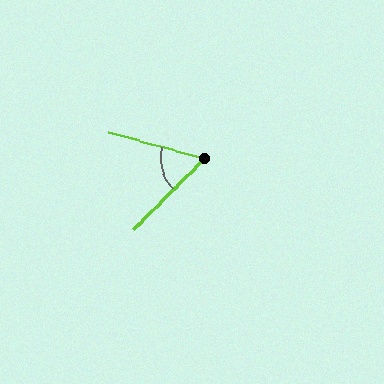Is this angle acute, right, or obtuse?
It is acute.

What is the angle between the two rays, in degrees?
Approximately 60 degrees.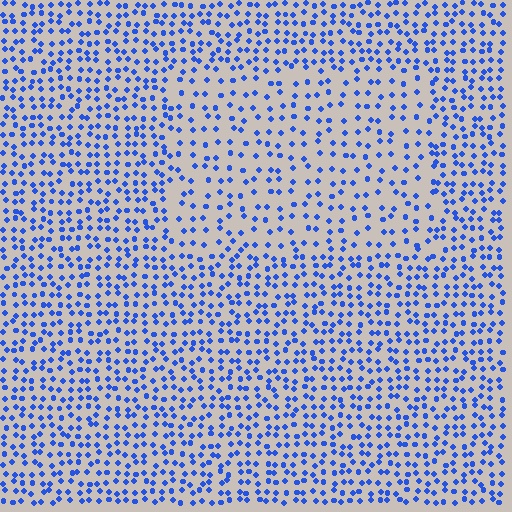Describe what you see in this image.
The image contains small blue elements arranged at two different densities. A rectangle-shaped region is visible where the elements are less densely packed than the surrounding area.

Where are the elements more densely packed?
The elements are more densely packed outside the rectangle boundary.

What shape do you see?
I see a rectangle.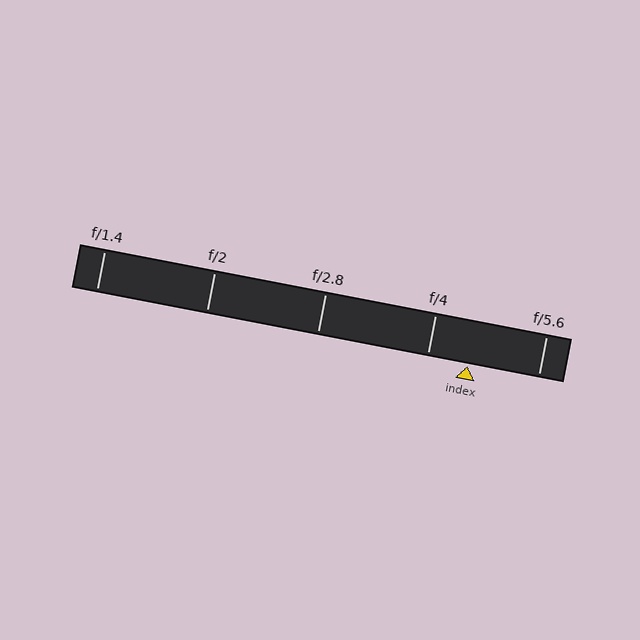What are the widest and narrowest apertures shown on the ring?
The widest aperture shown is f/1.4 and the narrowest is f/5.6.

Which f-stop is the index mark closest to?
The index mark is closest to f/4.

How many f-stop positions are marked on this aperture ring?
There are 5 f-stop positions marked.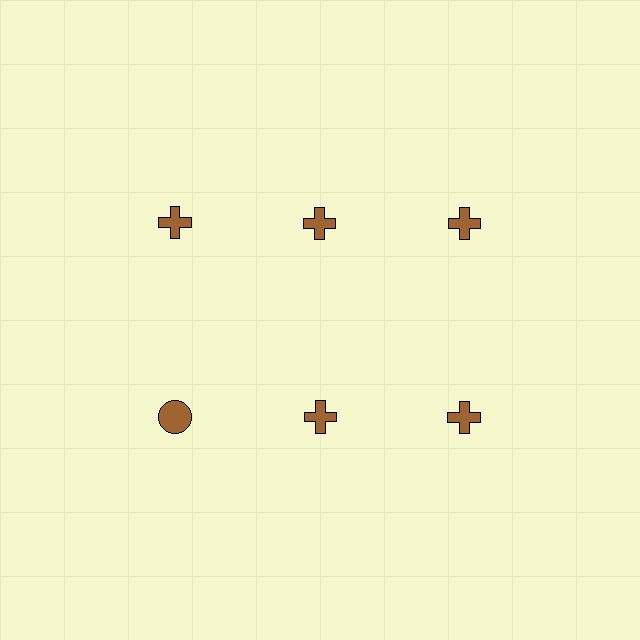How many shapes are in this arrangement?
There are 6 shapes arranged in a grid pattern.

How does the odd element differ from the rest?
It has a different shape: circle instead of cross.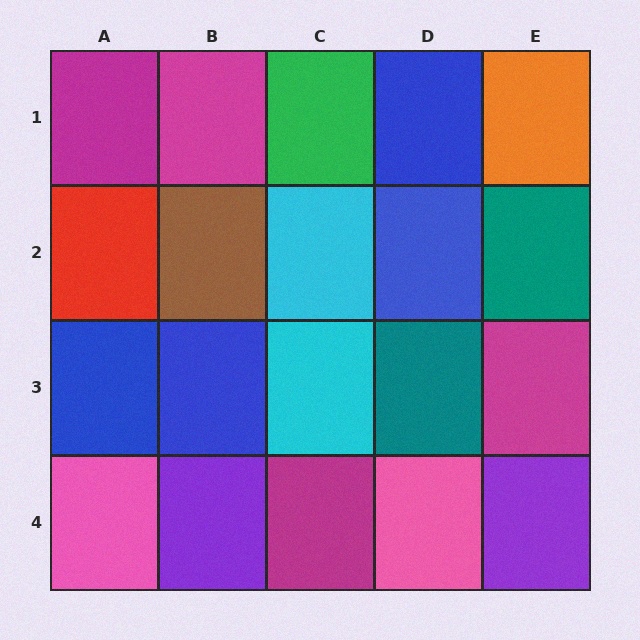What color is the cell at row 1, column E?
Orange.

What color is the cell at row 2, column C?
Cyan.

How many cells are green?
1 cell is green.